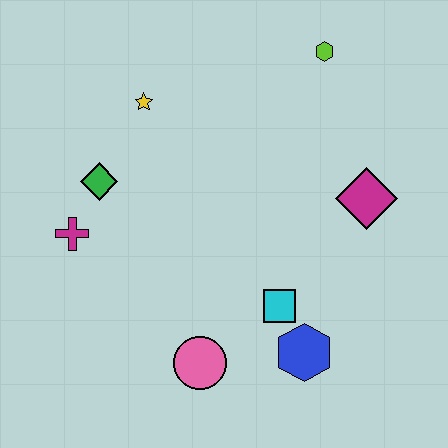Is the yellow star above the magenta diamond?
Yes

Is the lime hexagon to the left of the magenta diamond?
Yes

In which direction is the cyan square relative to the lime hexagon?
The cyan square is below the lime hexagon.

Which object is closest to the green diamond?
The magenta cross is closest to the green diamond.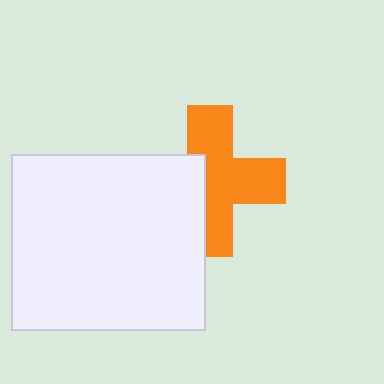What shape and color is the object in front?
The object in front is a white rectangle.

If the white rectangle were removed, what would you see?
You would see the complete orange cross.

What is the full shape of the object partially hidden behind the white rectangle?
The partially hidden object is an orange cross.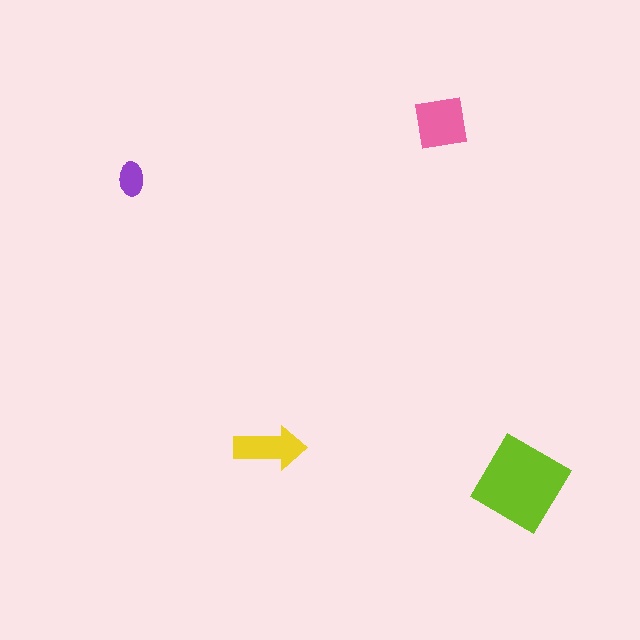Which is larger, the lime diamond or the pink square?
The lime diamond.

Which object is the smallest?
The purple ellipse.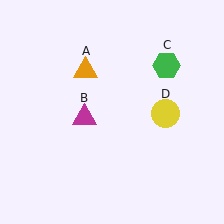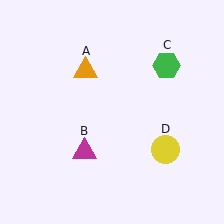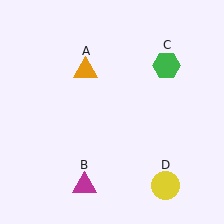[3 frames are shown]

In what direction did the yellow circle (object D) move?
The yellow circle (object D) moved down.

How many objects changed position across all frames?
2 objects changed position: magenta triangle (object B), yellow circle (object D).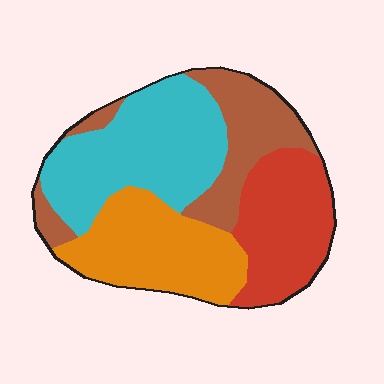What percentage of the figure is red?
Red takes up about one quarter (1/4) of the figure.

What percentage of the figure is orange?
Orange covers 25% of the figure.